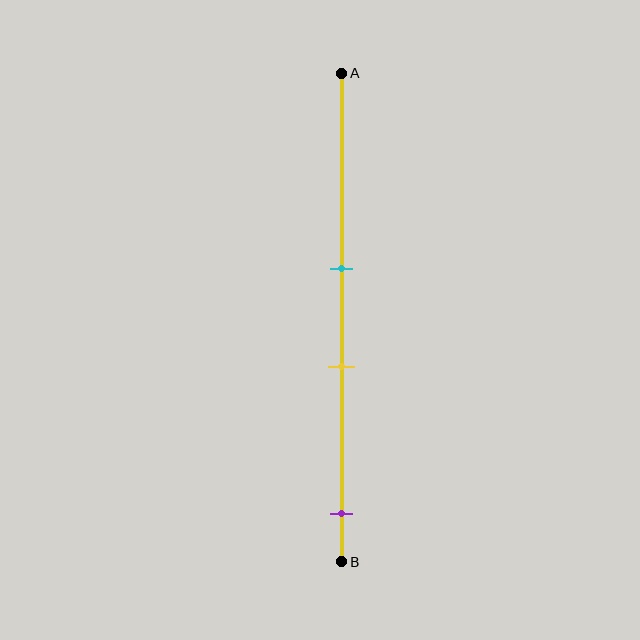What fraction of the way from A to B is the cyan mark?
The cyan mark is approximately 40% (0.4) of the way from A to B.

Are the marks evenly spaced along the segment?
No, the marks are not evenly spaced.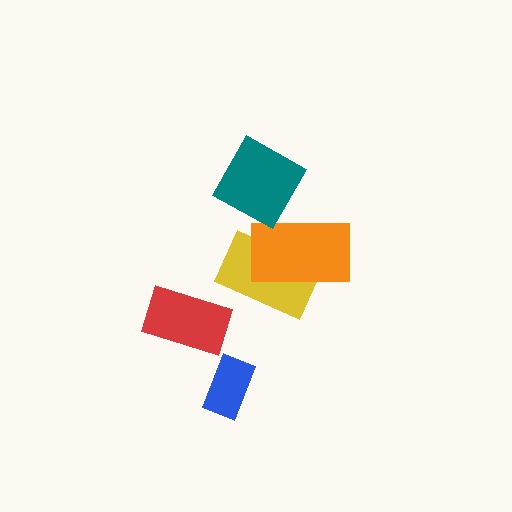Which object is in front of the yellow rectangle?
The orange rectangle is in front of the yellow rectangle.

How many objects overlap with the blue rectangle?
0 objects overlap with the blue rectangle.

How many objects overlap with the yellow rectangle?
1 object overlaps with the yellow rectangle.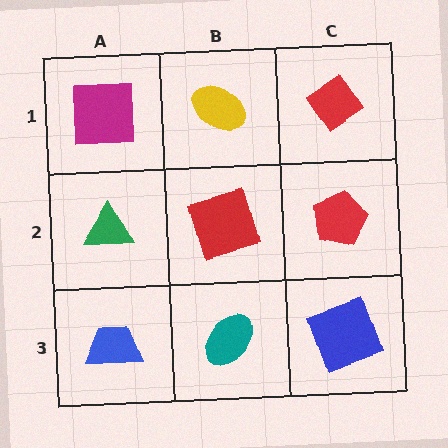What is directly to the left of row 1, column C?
A yellow ellipse.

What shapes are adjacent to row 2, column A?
A magenta square (row 1, column A), a blue trapezoid (row 3, column A), a red square (row 2, column B).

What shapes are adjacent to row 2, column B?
A yellow ellipse (row 1, column B), a teal ellipse (row 3, column B), a green triangle (row 2, column A), a red pentagon (row 2, column C).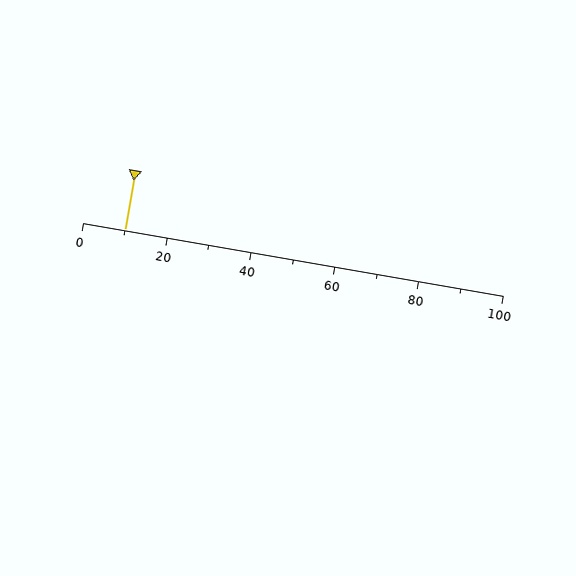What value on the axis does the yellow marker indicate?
The marker indicates approximately 10.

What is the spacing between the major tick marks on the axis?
The major ticks are spaced 20 apart.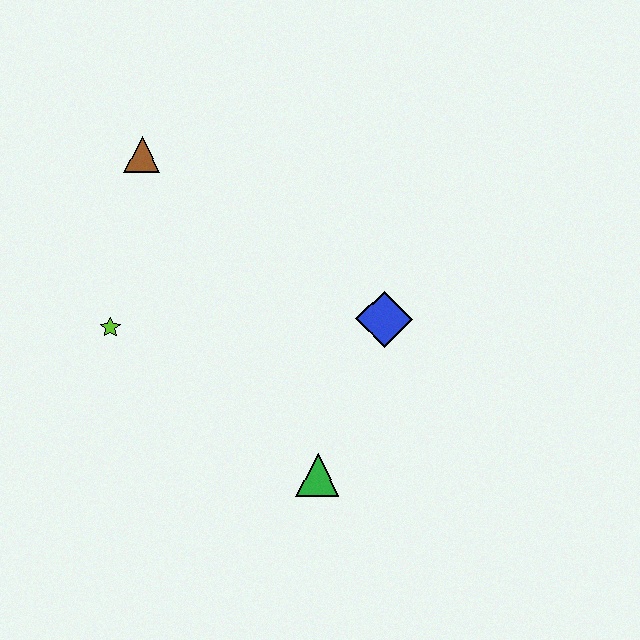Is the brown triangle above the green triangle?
Yes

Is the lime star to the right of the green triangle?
No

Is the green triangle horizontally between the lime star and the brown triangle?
No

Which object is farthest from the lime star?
The blue diamond is farthest from the lime star.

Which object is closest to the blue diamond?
The green triangle is closest to the blue diamond.